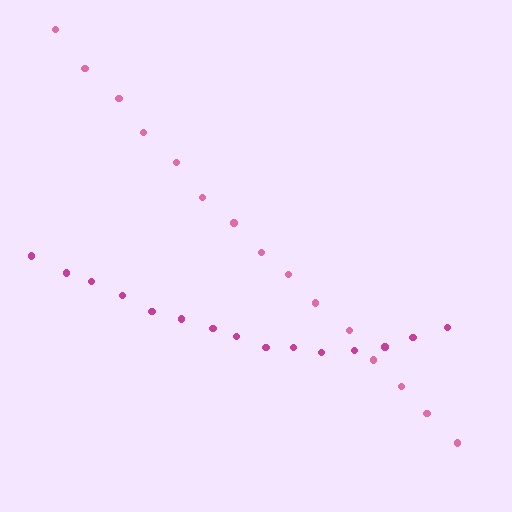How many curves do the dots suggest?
There are 2 distinct paths.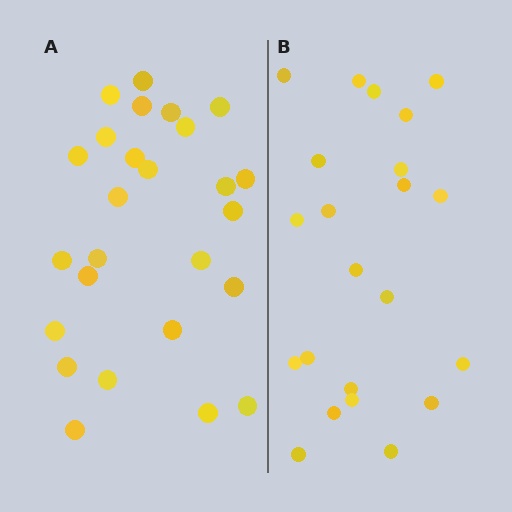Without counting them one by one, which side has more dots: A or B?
Region A (the left region) has more dots.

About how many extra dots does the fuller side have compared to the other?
Region A has about 4 more dots than region B.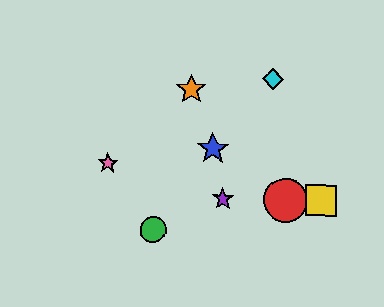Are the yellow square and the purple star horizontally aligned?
Yes, both are at y≈201.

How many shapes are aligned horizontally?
3 shapes (the red circle, the yellow square, the purple star) are aligned horizontally.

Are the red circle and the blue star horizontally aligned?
No, the red circle is at y≈200 and the blue star is at y≈149.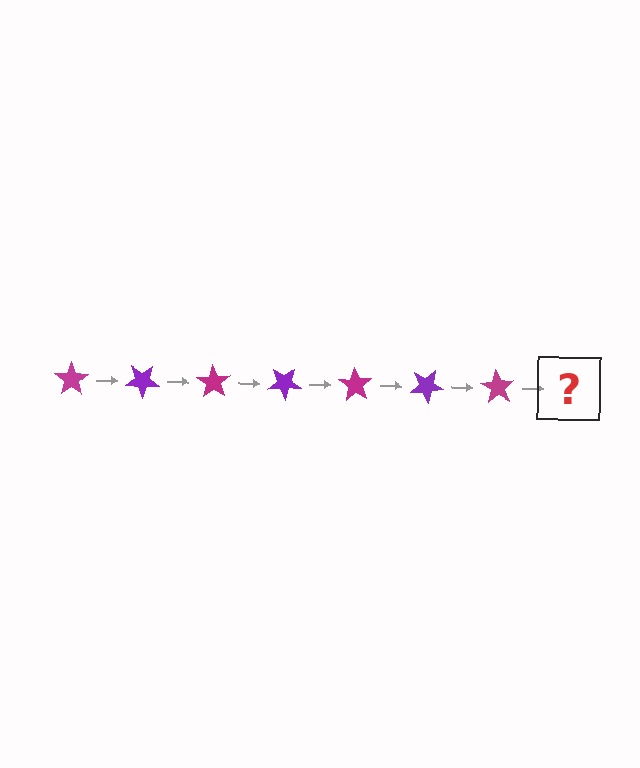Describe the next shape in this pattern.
It should be a purple star, rotated 245 degrees from the start.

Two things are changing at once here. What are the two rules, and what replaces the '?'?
The two rules are that it rotates 35 degrees each step and the color cycles through magenta and purple. The '?' should be a purple star, rotated 245 degrees from the start.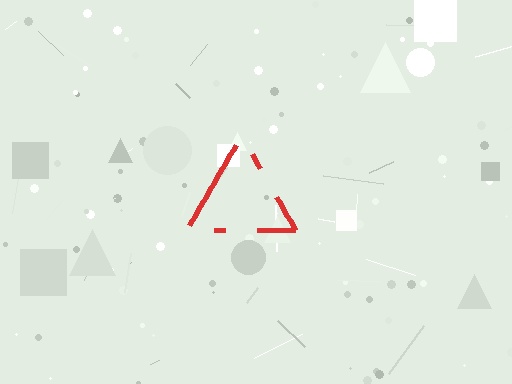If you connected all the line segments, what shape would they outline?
They would outline a triangle.